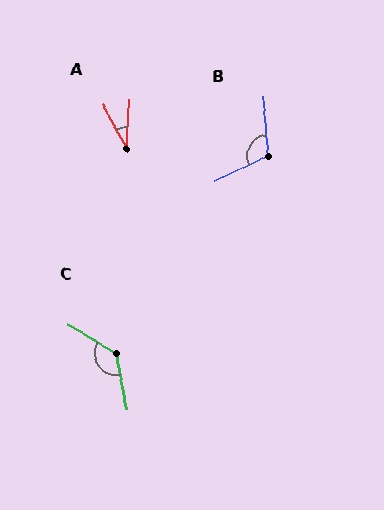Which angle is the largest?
C, at approximately 132 degrees.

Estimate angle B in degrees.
Approximately 111 degrees.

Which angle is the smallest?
A, at approximately 30 degrees.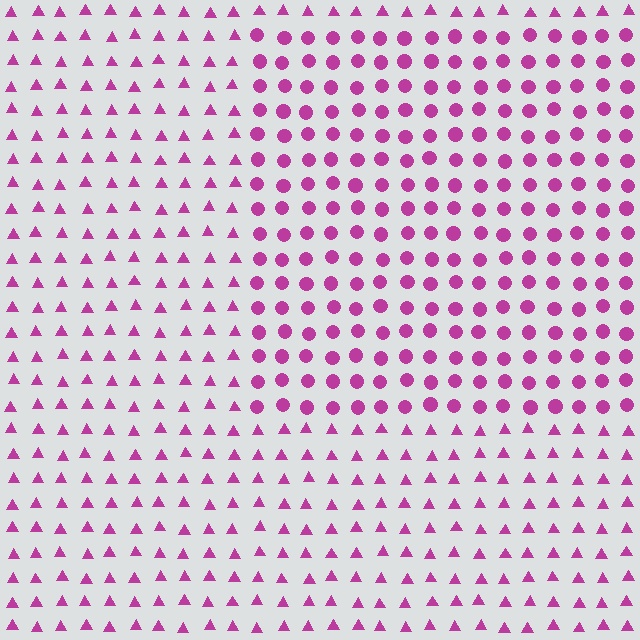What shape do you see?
I see a rectangle.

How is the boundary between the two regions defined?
The boundary is defined by a change in element shape: circles inside vs. triangles outside. All elements share the same color and spacing.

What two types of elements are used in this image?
The image uses circles inside the rectangle region and triangles outside it.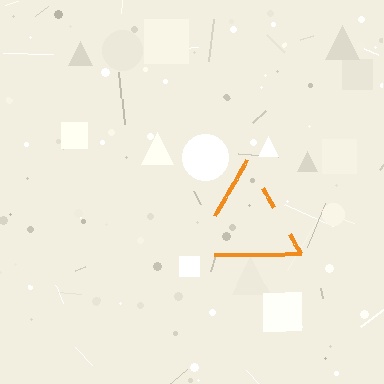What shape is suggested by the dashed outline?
The dashed outline suggests a triangle.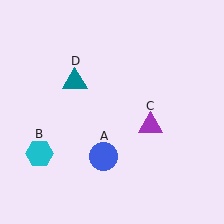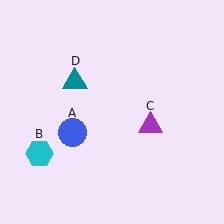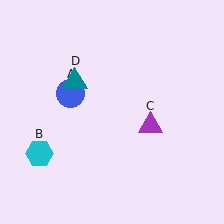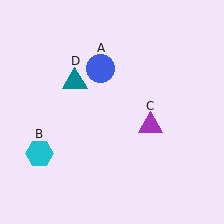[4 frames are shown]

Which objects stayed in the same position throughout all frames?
Cyan hexagon (object B) and purple triangle (object C) and teal triangle (object D) remained stationary.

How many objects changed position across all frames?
1 object changed position: blue circle (object A).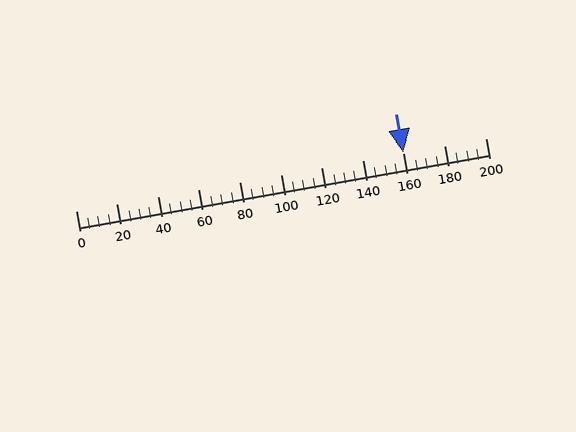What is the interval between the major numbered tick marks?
The major tick marks are spaced 20 units apart.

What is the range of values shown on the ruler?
The ruler shows values from 0 to 200.